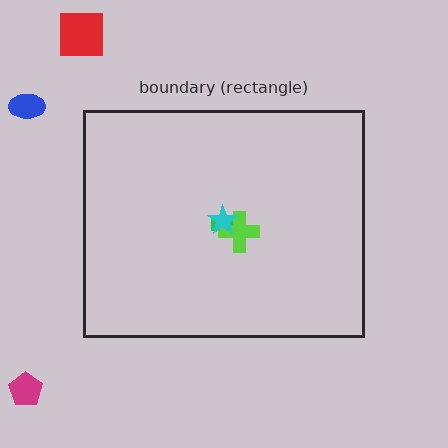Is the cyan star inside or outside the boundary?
Inside.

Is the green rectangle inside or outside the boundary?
Inside.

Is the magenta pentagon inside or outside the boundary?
Outside.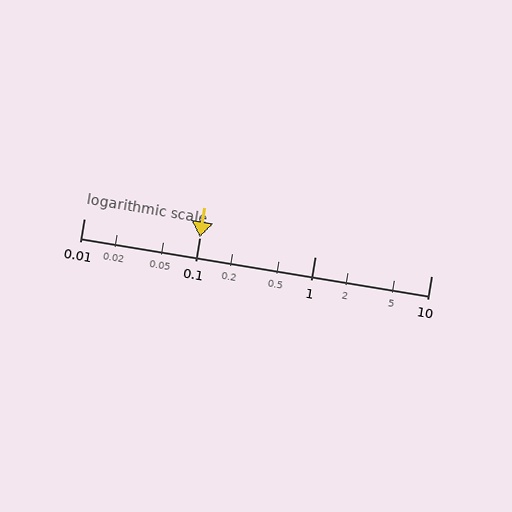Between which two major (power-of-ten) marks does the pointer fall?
The pointer is between 0.1 and 1.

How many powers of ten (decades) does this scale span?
The scale spans 3 decades, from 0.01 to 10.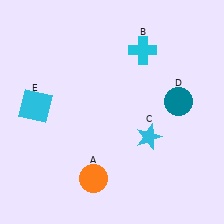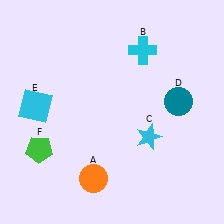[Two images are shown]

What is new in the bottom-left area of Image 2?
A green pentagon (F) was added in the bottom-left area of Image 2.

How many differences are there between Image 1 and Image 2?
There is 1 difference between the two images.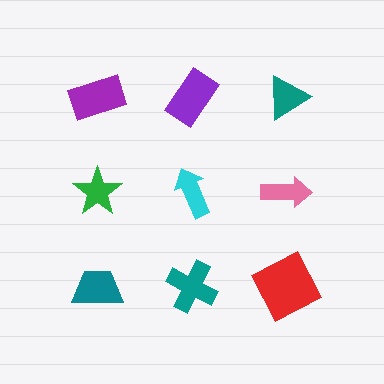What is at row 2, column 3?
A pink arrow.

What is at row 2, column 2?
A cyan arrow.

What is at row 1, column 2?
A purple rectangle.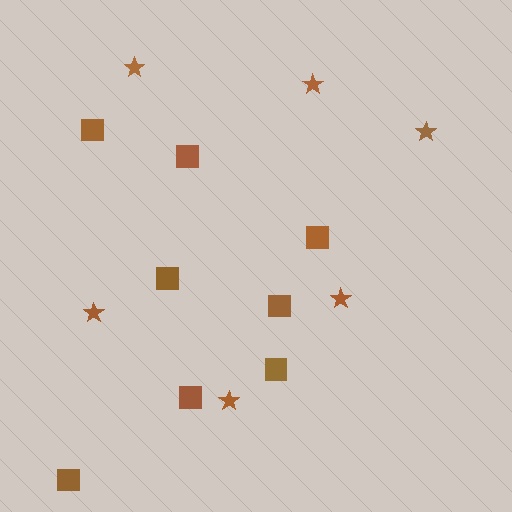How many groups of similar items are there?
There are 2 groups: one group of squares (8) and one group of stars (6).